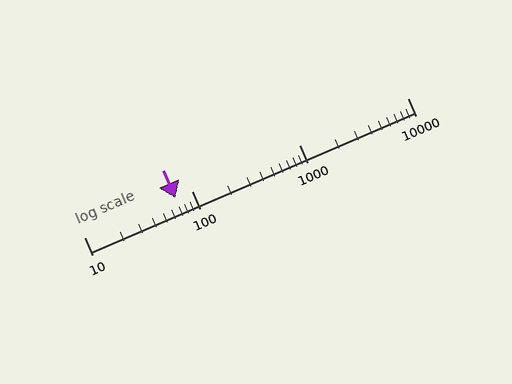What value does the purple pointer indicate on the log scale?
The pointer indicates approximately 71.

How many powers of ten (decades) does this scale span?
The scale spans 3 decades, from 10 to 10000.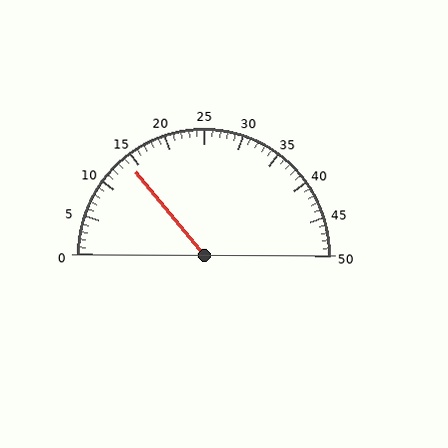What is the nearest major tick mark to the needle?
The nearest major tick mark is 15.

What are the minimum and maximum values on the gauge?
The gauge ranges from 0 to 50.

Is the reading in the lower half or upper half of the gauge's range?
The reading is in the lower half of the range (0 to 50).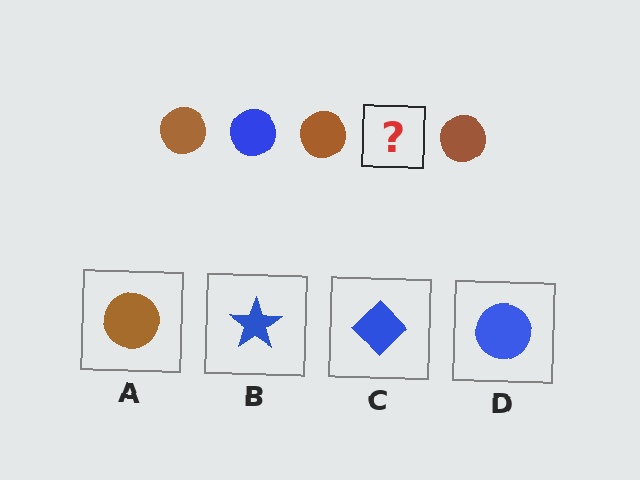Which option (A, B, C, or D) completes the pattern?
D.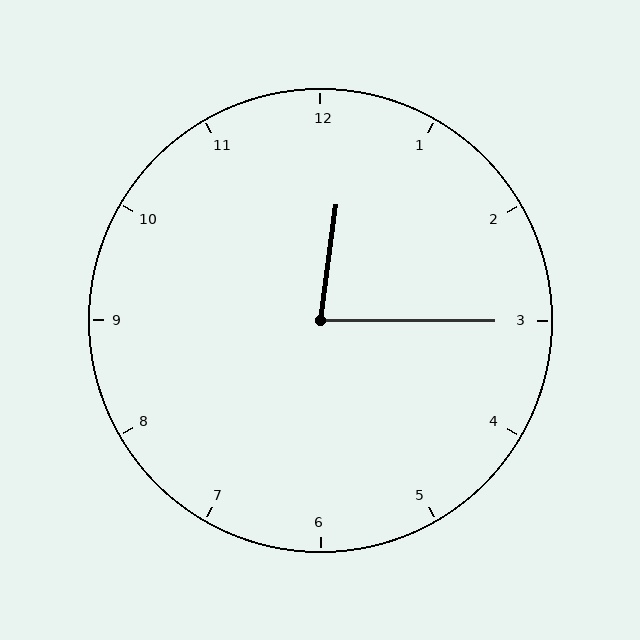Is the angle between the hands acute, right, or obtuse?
It is acute.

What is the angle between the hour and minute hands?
Approximately 82 degrees.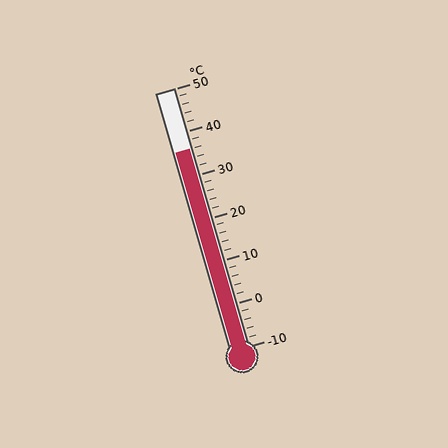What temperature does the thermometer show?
The thermometer shows approximately 36°C.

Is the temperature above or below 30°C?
The temperature is above 30°C.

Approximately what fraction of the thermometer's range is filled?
The thermometer is filled to approximately 75% of its range.